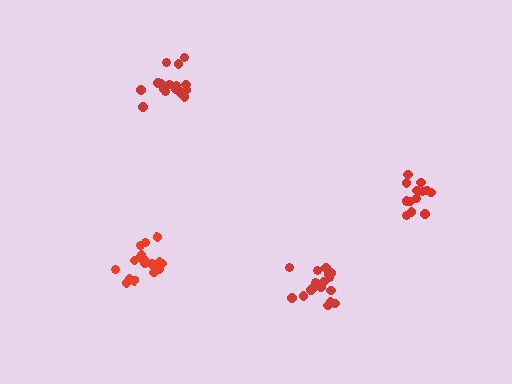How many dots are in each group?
Group 1: 14 dots, Group 2: 17 dots, Group 3: 18 dots, Group 4: 16 dots (65 total).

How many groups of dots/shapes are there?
There are 4 groups.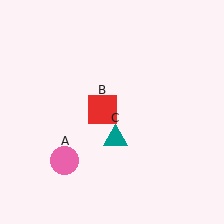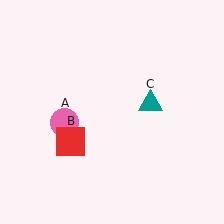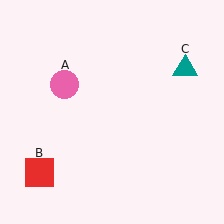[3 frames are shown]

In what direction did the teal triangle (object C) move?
The teal triangle (object C) moved up and to the right.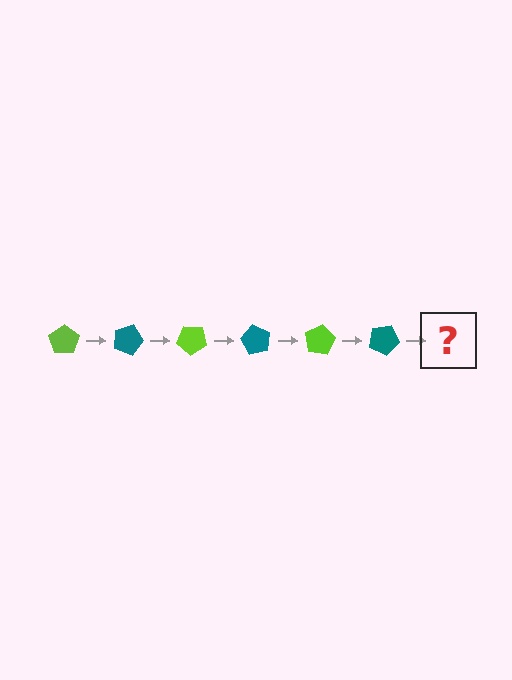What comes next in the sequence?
The next element should be a lime pentagon, rotated 120 degrees from the start.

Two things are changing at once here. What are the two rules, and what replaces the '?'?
The two rules are that it rotates 20 degrees each step and the color cycles through lime and teal. The '?' should be a lime pentagon, rotated 120 degrees from the start.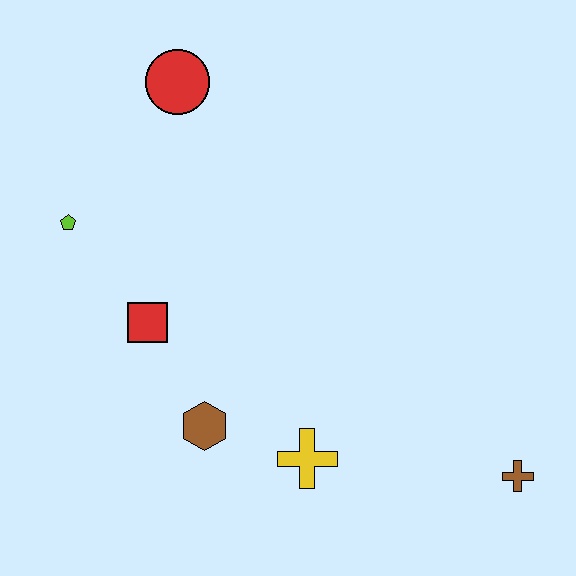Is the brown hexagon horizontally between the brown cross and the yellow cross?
No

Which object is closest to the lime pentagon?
The red square is closest to the lime pentagon.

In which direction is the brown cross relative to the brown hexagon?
The brown cross is to the right of the brown hexagon.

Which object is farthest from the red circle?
The brown cross is farthest from the red circle.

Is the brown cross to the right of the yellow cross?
Yes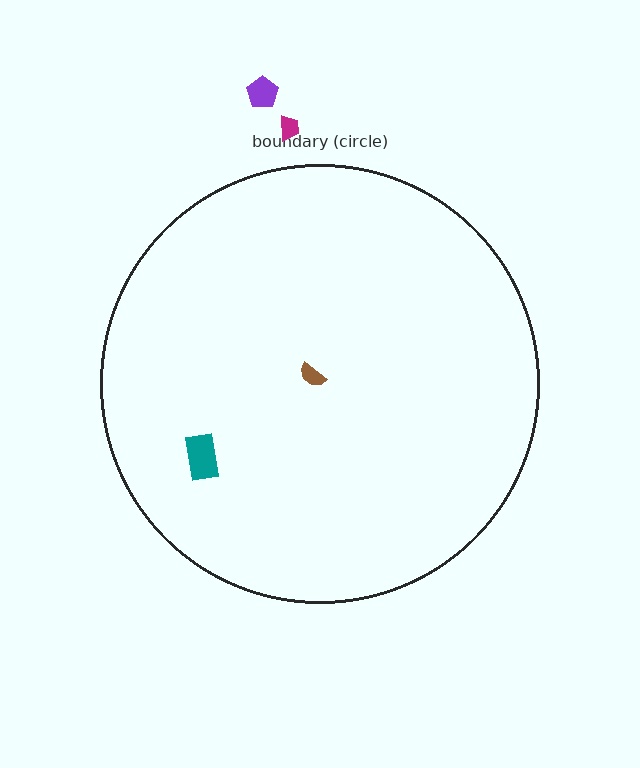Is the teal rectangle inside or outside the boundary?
Inside.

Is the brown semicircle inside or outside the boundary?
Inside.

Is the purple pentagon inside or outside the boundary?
Outside.